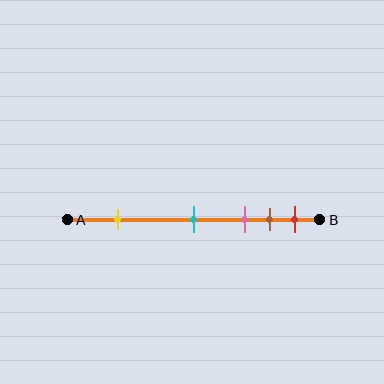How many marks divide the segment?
There are 5 marks dividing the segment.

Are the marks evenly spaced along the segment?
No, the marks are not evenly spaced.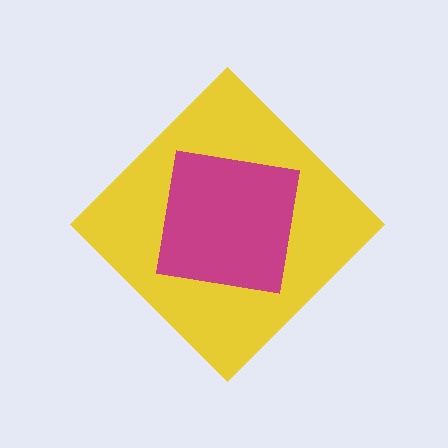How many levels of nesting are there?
2.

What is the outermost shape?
The yellow diamond.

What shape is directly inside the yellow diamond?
The magenta square.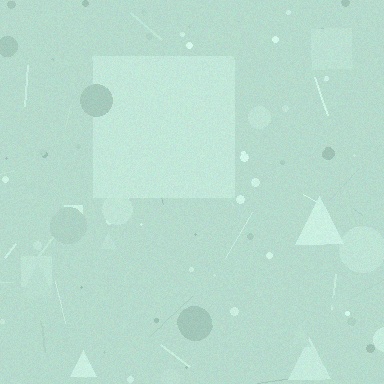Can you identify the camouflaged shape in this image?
The camouflaged shape is a square.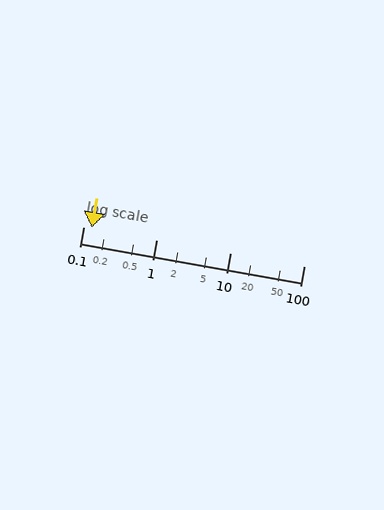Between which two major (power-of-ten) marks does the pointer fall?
The pointer is between 0.1 and 1.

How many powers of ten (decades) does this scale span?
The scale spans 3 decades, from 0.1 to 100.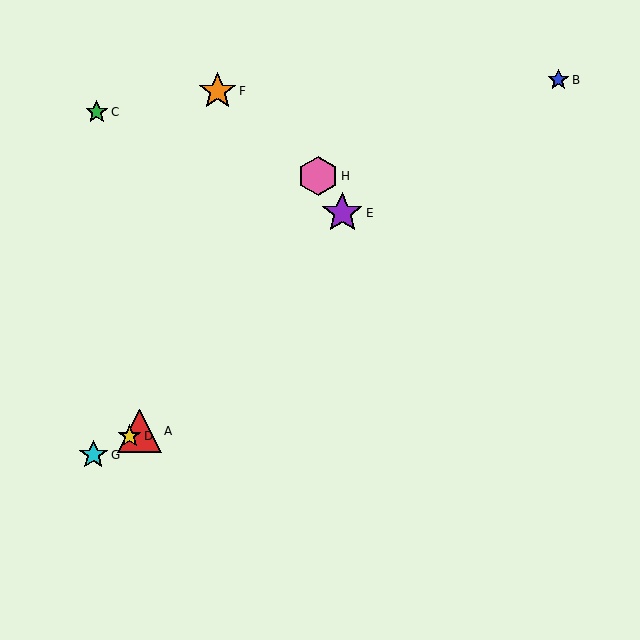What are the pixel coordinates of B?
Object B is at (558, 80).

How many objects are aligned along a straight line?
3 objects (A, D, G) are aligned along a straight line.